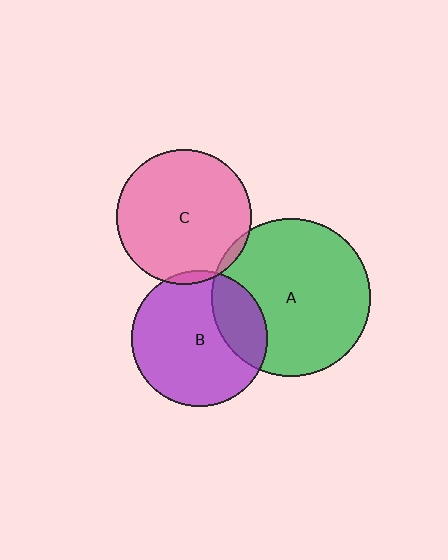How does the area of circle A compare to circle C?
Approximately 1.4 times.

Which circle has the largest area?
Circle A (green).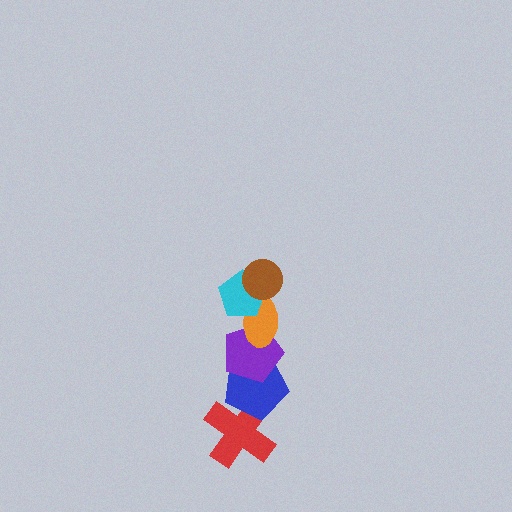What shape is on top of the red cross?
The blue pentagon is on top of the red cross.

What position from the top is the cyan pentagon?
The cyan pentagon is 2nd from the top.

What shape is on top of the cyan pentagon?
The brown circle is on top of the cyan pentagon.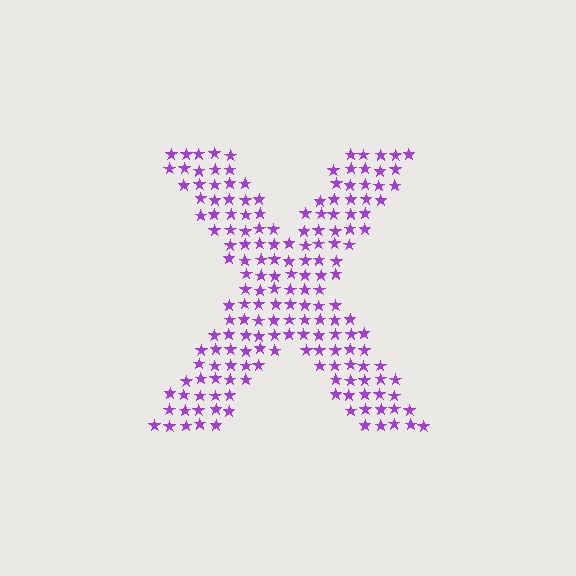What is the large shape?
The large shape is the letter X.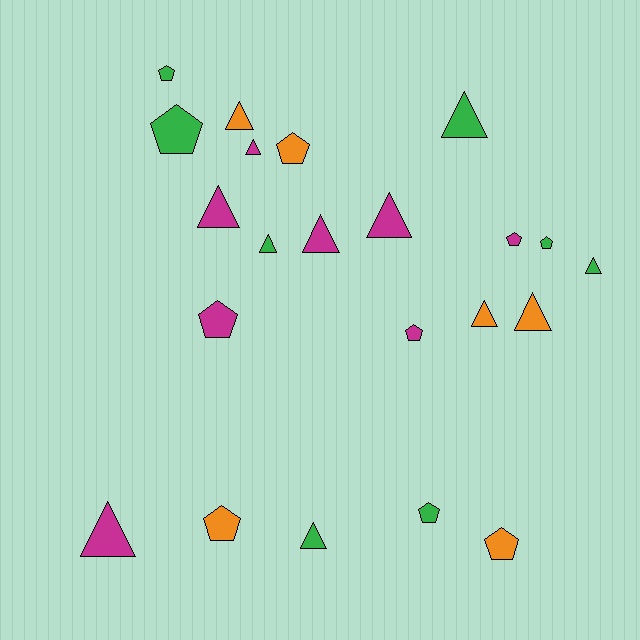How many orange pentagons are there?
There are 3 orange pentagons.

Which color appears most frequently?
Green, with 8 objects.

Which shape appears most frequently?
Triangle, with 12 objects.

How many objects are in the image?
There are 22 objects.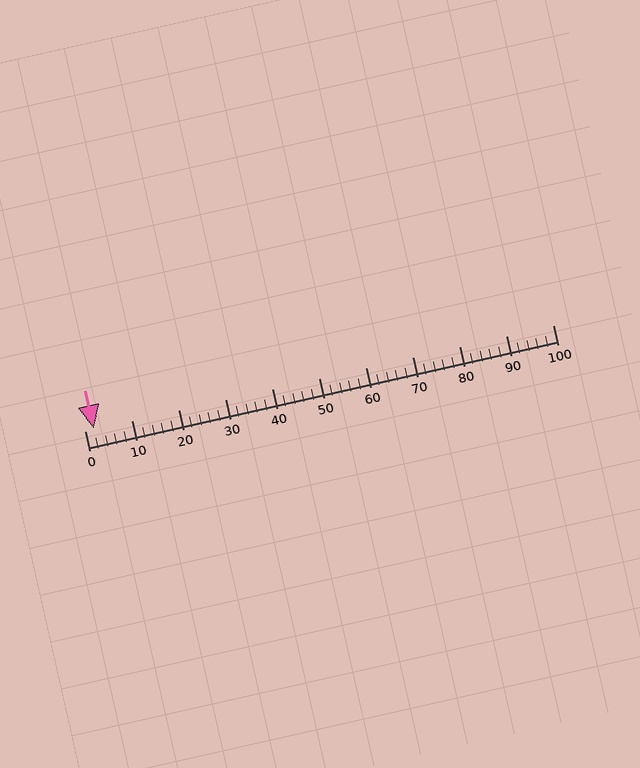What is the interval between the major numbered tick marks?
The major tick marks are spaced 10 units apart.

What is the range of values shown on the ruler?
The ruler shows values from 0 to 100.